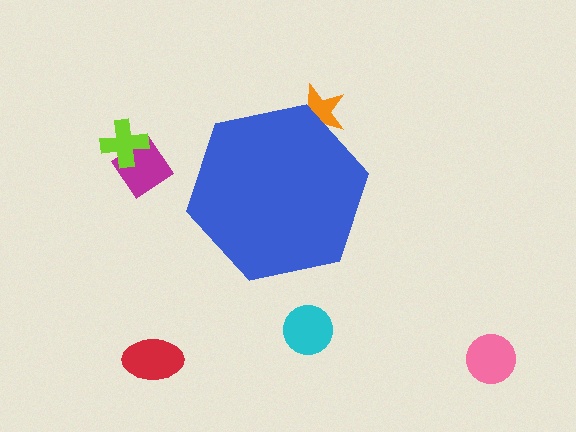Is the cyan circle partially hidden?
No, the cyan circle is fully visible.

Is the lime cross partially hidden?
No, the lime cross is fully visible.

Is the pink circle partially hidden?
No, the pink circle is fully visible.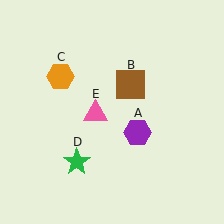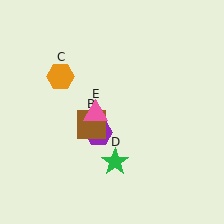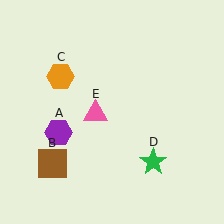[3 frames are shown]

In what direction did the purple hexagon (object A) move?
The purple hexagon (object A) moved left.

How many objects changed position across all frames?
3 objects changed position: purple hexagon (object A), brown square (object B), green star (object D).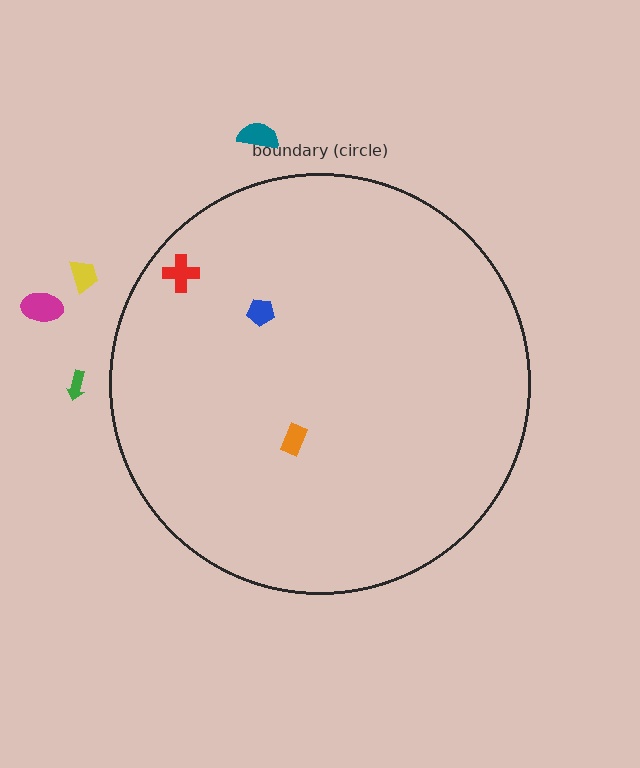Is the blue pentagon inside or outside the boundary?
Inside.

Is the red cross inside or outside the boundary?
Inside.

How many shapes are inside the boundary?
3 inside, 4 outside.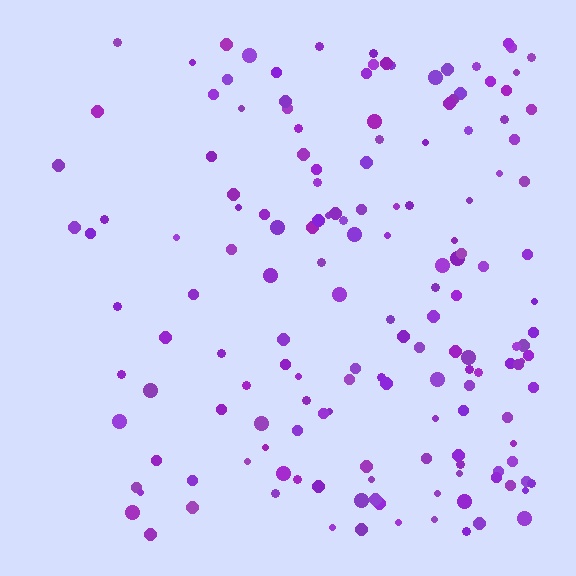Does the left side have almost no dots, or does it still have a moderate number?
Still a moderate number, just noticeably fewer than the right.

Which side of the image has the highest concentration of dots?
The right.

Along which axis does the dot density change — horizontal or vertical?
Horizontal.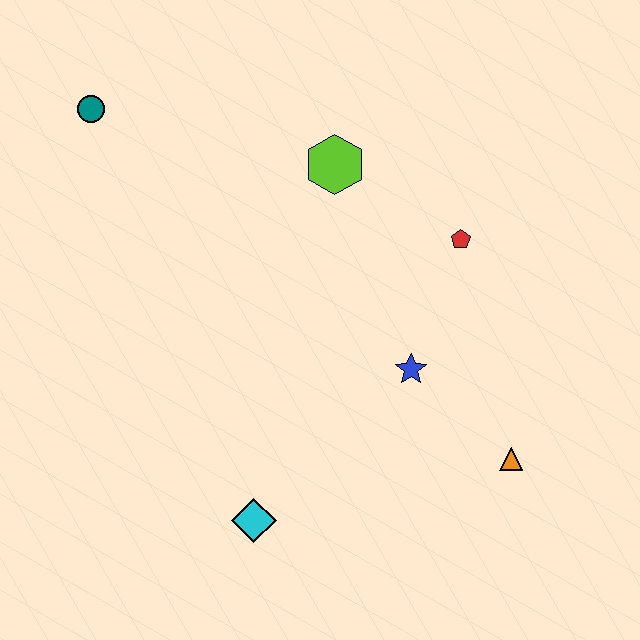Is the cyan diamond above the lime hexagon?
No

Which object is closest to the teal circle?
The lime hexagon is closest to the teal circle.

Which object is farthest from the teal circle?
The orange triangle is farthest from the teal circle.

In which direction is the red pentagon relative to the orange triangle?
The red pentagon is above the orange triangle.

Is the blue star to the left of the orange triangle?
Yes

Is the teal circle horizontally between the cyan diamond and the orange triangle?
No